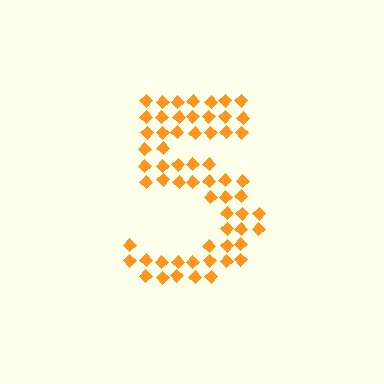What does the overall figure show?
The overall figure shows the digit 5.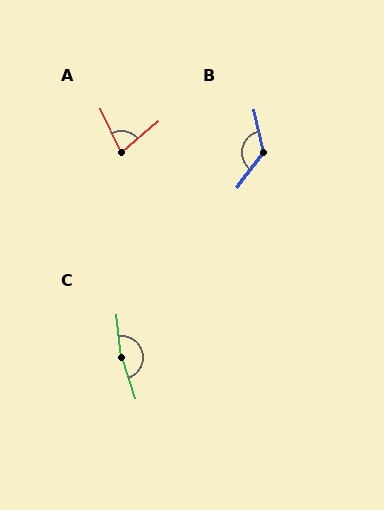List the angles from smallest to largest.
A (74°), B (130°), C (168°).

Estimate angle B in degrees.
Approximately 130 degrees.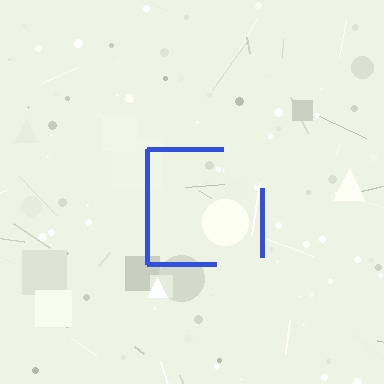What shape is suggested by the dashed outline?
The dashed outline suggests a square.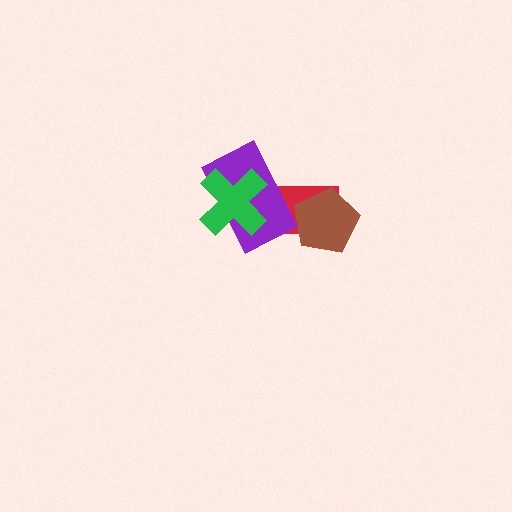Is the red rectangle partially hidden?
Yes, it is partially covered by another shape.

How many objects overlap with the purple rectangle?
2 objects overlap with the purple rectangle.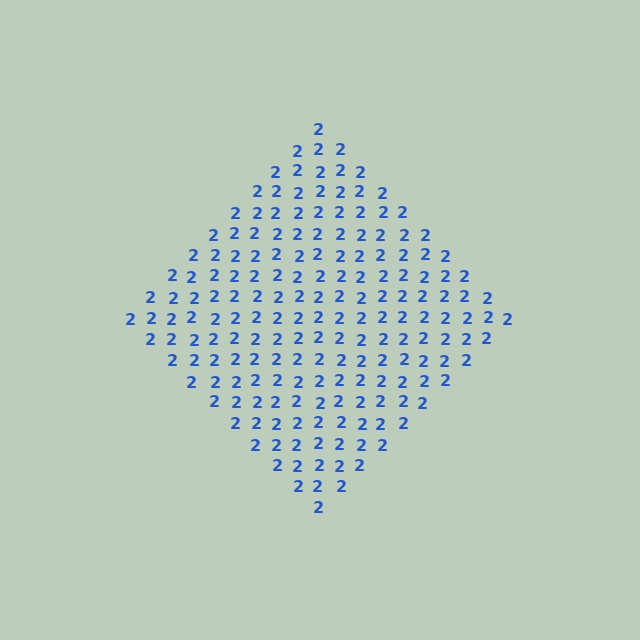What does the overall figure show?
The overall figure shows a diamond.